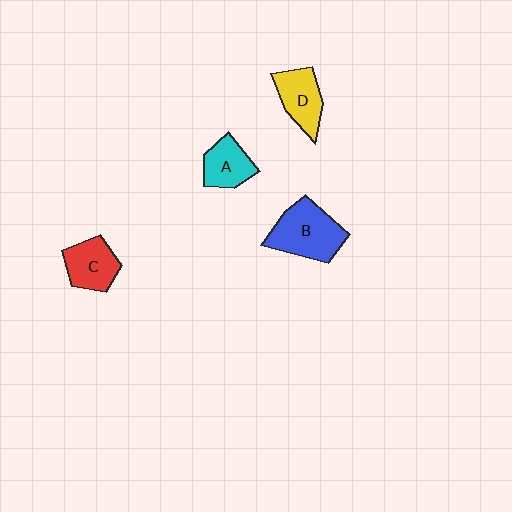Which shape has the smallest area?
Shape A (cyan).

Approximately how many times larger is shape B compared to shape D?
Approximately 1.4 times.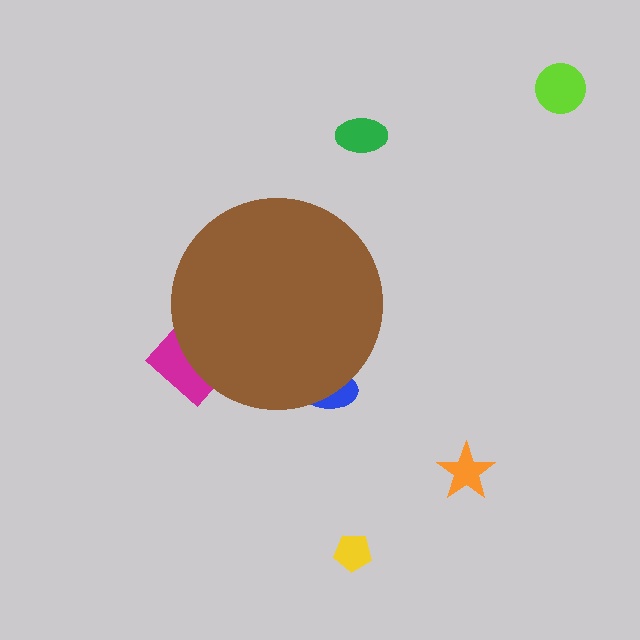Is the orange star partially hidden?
No, the orange star is fully visible.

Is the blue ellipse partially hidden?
Yes, the blue ellipse is partially hidden behind the brown circle.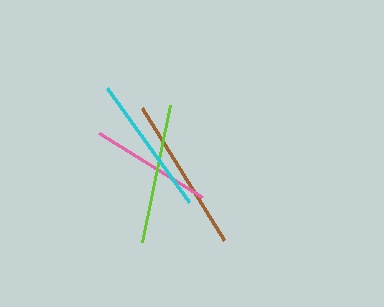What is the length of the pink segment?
The pink segment is approximately 121 pixels long.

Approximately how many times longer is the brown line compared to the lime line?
The brown line is approximately 1.1 times the length of the lime line.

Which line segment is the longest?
The brown line is the longest at approximately 155 pixels.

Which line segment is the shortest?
The pink line is the shortest at approximately 121 pixels.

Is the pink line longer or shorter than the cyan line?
The cyan line is longer than the pink line.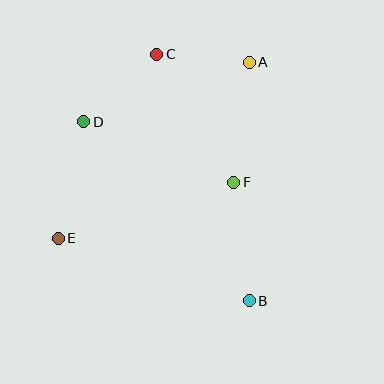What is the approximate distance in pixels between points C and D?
The distance between C and D is approximately 100 pixels.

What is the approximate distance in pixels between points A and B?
The distance between A and B is approximately 238 pixels.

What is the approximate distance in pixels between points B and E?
The distance between B and E is approximately 201 pixels.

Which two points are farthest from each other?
Points B and C are farthest from each other.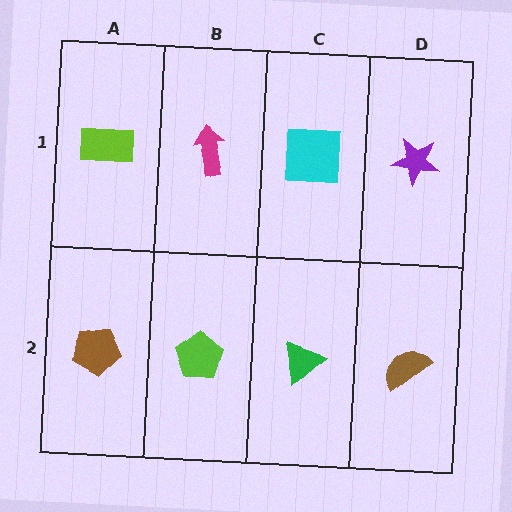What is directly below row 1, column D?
A brown semicircle.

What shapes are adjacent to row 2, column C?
A cyan square (row 1, column C), a lime pentagon (row 2, column B), a brown semicircle (row 2, column D).